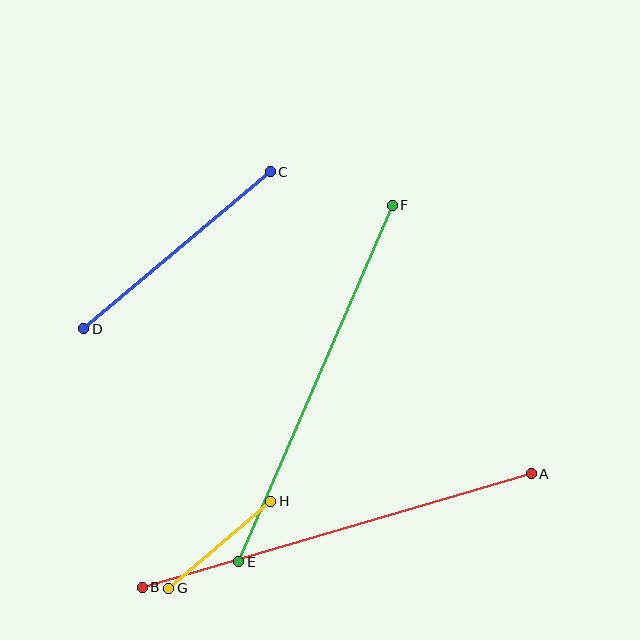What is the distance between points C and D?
The distance is approximately 244 pixels.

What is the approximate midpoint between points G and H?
The midpoint is at approximately (220, 545) pixels.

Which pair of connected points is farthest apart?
Points A and B are farthest apart.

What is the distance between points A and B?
The distance is approximately 405 pixels.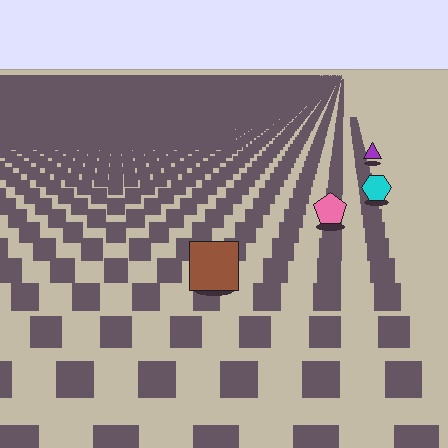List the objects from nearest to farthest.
From nearest to farthest: the brown square, the pink pentagon, the cyan hexagon, the purple triangle.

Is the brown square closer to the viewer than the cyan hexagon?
Yes. The brown square is closer — you can tell from the texture gradient: the ground texture is coarser near it.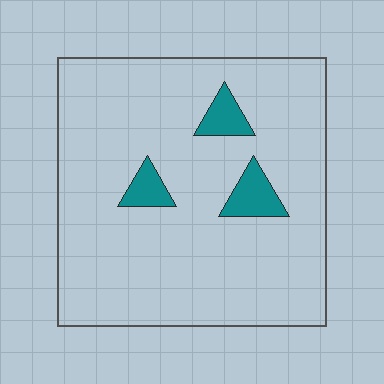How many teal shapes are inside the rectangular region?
3.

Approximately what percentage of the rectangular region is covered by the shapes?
Approximately 10%.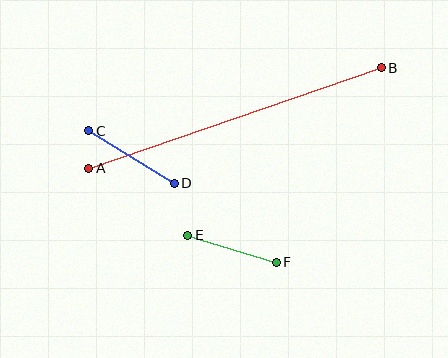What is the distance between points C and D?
The distance is approximately 100 pixels.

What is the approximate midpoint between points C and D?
The midpoint is at approximately (131, 157) pixels.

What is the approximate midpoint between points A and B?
The midpoint is at approximately (235, 118) pixels.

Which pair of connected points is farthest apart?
Points A and B are farthest apart.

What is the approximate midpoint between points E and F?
The midpoint is at approximately (232, 249) pixels.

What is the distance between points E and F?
The distance is approximately 92 pixels.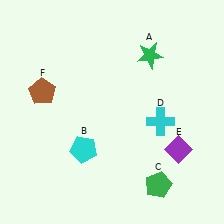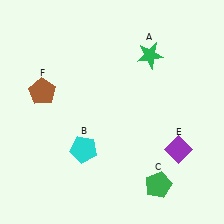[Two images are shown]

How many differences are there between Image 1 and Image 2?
There is 1 difference between the two images.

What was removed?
The cyan cross (D) was removed in Image 2.